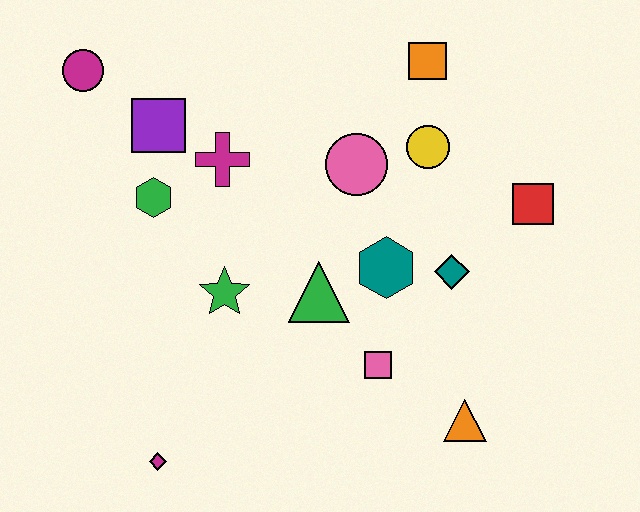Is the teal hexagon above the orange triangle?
Yes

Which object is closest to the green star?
The green triangle is closest to the green star.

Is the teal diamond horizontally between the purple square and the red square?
Yes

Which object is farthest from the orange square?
The magenta diamond is farthest from the orange square.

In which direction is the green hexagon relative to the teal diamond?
The green hexagon is to the left of the teal diamond.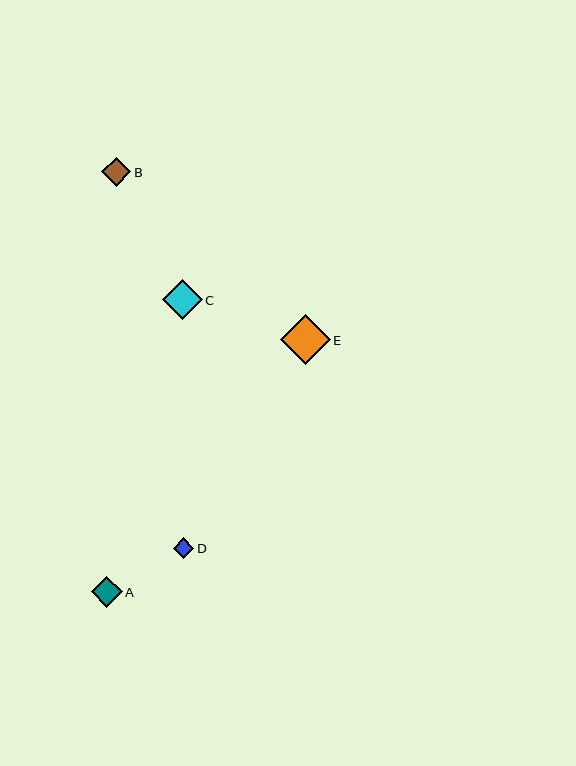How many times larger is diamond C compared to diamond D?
Diamond C is approximately 1.9 times the size of diamond D.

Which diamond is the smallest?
Diamond D is the smallest with a size of approximately 21 pixels.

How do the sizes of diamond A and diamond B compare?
Diamond A and diamond B are approximately the same size.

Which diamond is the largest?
Diamond E is the largest with a size of approximately 50 pixels.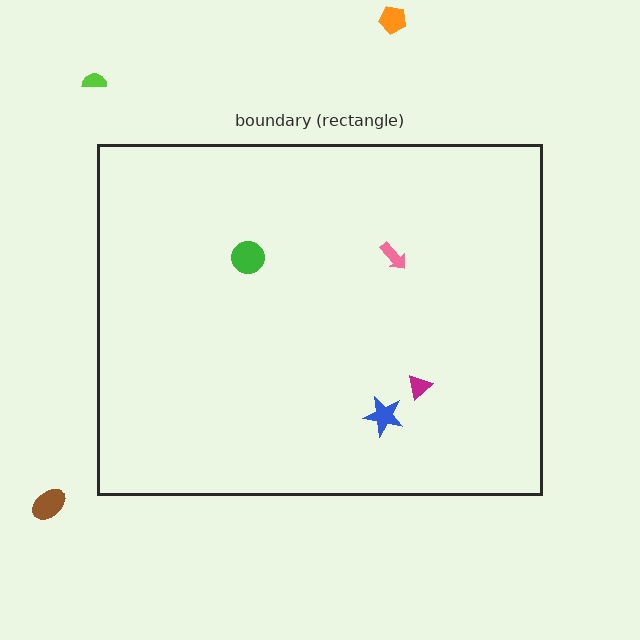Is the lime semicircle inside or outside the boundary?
Outside.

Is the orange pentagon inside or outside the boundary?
Outside.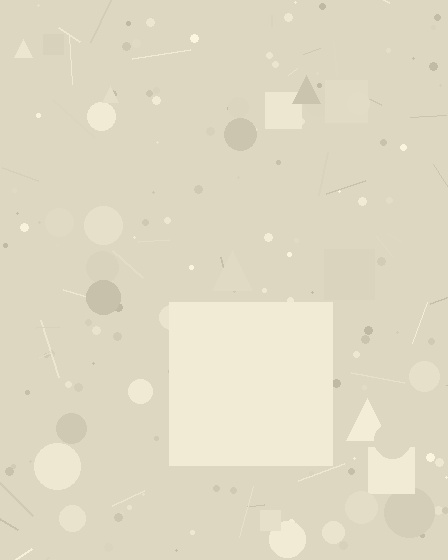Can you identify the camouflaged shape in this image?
The camouflaged shape is a square.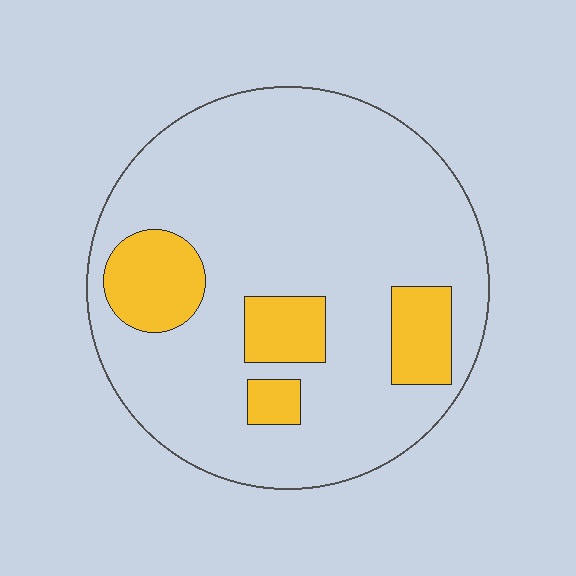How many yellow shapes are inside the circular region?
4.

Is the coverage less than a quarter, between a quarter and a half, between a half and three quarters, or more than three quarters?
Less than a quarter.